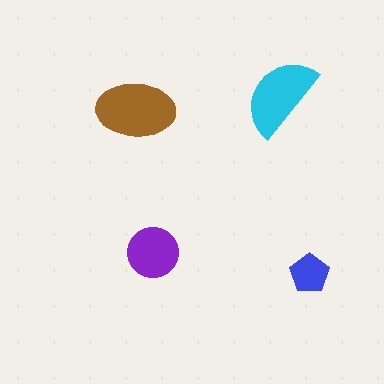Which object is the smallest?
The blue pentagon.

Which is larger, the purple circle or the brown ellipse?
The brown ellipse.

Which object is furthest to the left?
The brown ellipse is leftmost.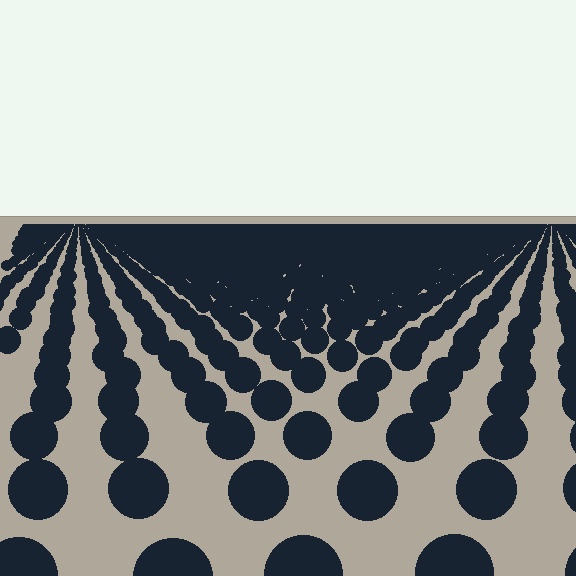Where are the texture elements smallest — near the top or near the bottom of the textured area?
Near the top.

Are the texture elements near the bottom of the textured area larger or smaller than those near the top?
Larger. Near the bottom, elements are closer to the viewer and appear at a bigger on-screen size.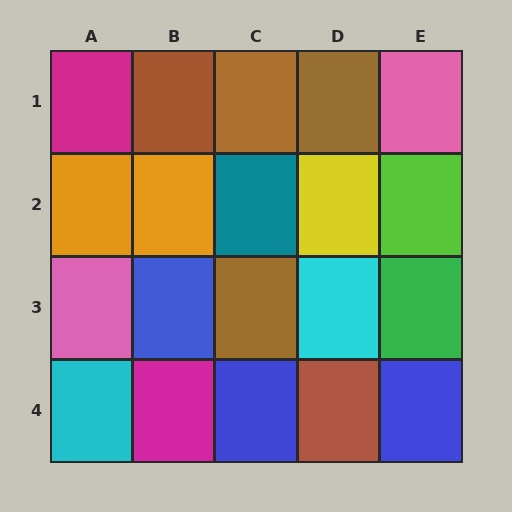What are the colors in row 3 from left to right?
Pink, blue, brown, cyan, green.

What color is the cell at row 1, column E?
Pink.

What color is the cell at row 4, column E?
Blue.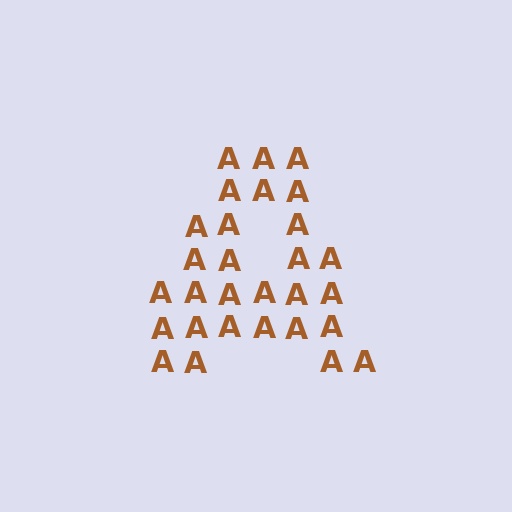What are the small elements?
The small elements are letter A's.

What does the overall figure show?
The overall figure shows the letter A.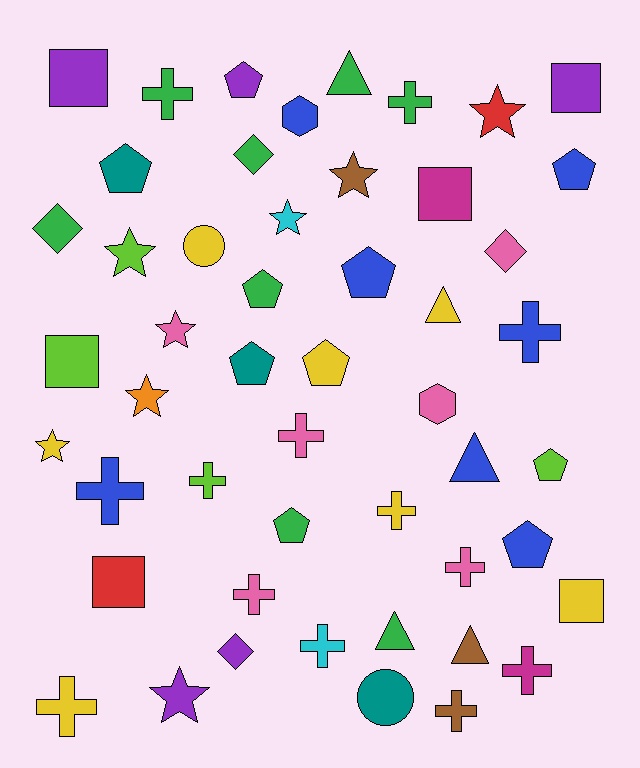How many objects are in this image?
There are 50 objects.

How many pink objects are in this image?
There are 6 pink objects.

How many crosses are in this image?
There are 13 crosses.